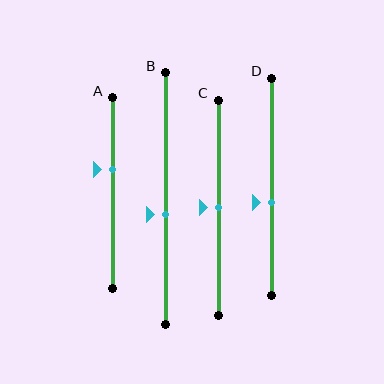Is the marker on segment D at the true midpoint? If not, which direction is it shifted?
No, the marker on segment D is shifted downward by about 7% of the segment length.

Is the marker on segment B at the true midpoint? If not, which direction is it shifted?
No, the marker on segment B is shifted downward by about 6% of the segment length.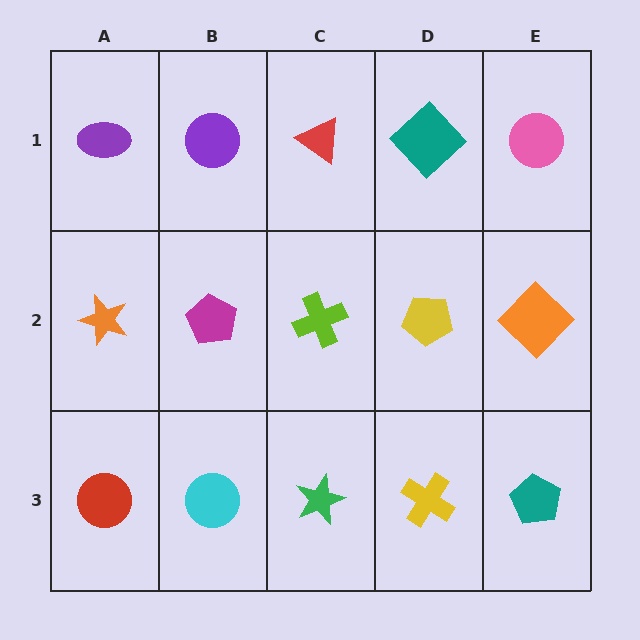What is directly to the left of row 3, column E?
A yellow cross.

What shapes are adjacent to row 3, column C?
A lime cross (row 2, column C), a cyan circle (row 3, column B), a yellow cross (row 3, column D).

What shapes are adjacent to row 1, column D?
A yellow pentagon (row 2, column D), a red triangle (row 1, column C), a pink circle (row 1, column E).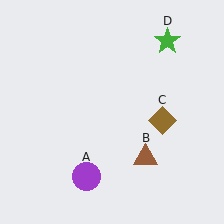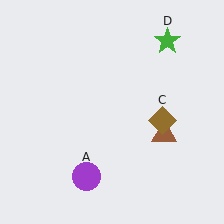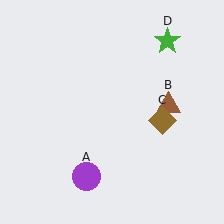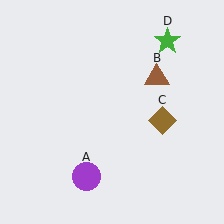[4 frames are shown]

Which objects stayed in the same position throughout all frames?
Purple circle (object A) and brown diamond (object C) and green star (object D) remained stationary.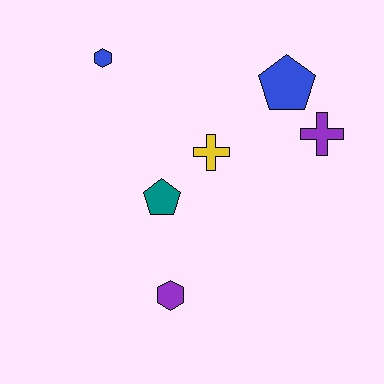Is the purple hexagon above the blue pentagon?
No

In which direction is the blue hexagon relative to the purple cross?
The blue hexagon is to the left of the purple cross.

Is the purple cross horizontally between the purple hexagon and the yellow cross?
No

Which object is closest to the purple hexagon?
The teal pentagon is closest to the purple hexagon.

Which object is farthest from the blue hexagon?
The purple hexagon is farthest from the blue hexagon.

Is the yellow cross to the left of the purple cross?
Yes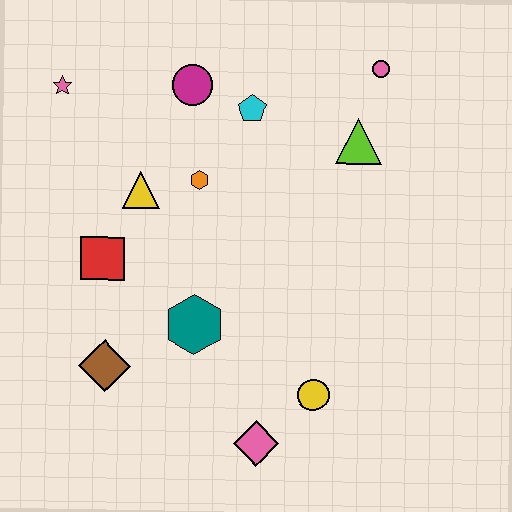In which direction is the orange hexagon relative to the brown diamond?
The orange hexagon is above the brown diamond.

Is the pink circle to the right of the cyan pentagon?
Yes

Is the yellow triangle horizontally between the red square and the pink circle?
Yes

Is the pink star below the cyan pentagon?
No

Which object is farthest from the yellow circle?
The pink star is farthest from the yellow circle.